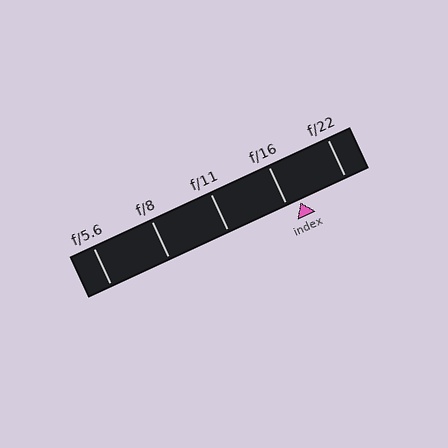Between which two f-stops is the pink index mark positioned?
The index mark is between f/16 and f/22.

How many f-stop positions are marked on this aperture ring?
There are 5 f-stop positions marked.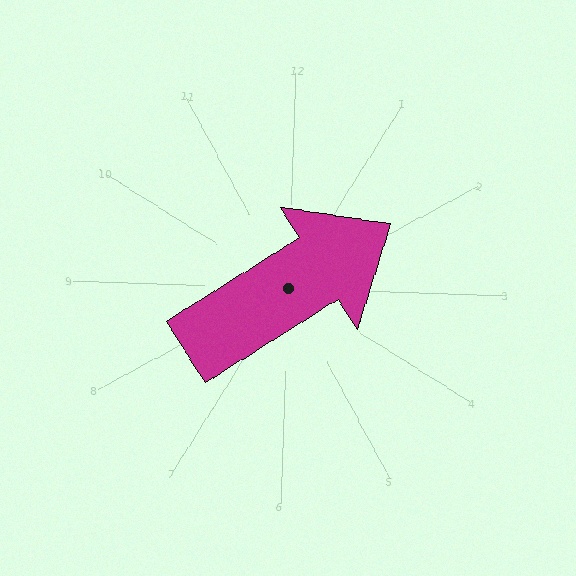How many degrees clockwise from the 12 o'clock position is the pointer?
Approximately 56 degrees.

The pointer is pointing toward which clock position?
Roughly 2 o'clock.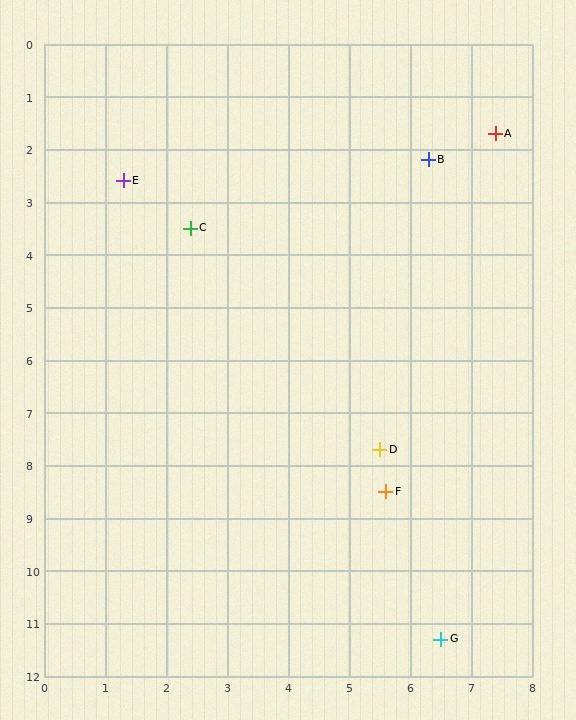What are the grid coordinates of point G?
Point G is at approximately (6.5, 11.3).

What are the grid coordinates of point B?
Point B is at approximately (6.3, 2.2).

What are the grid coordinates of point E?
Point E is at approximately (1.3, 2.6).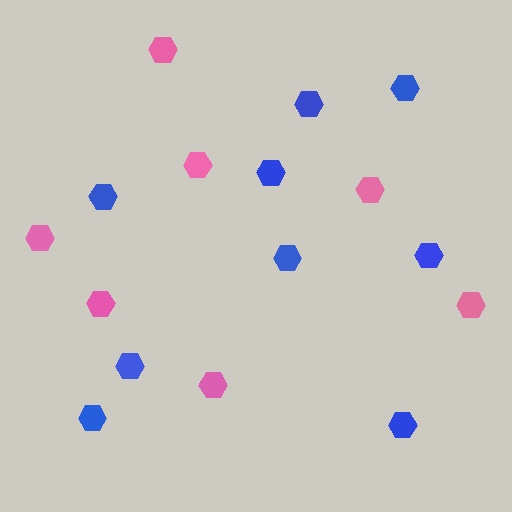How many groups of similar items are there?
There are 2 groups: one group of pink hexagons (7) and one group of blue hexagons (9).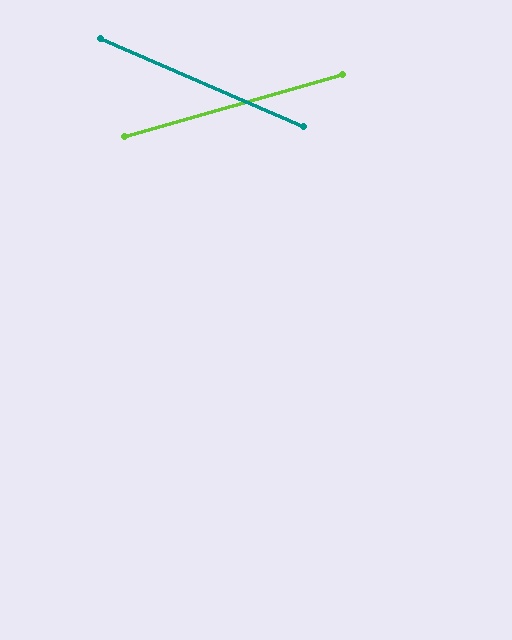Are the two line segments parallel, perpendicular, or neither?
Neither parallel nor perpendicular — they differ by about 39°.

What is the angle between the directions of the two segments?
Approximately 39 degrees.